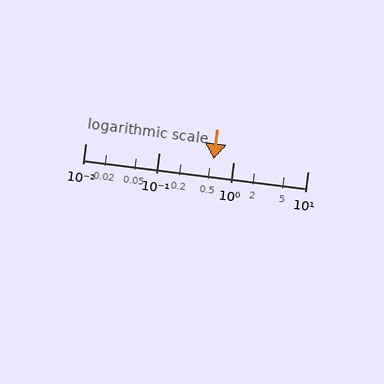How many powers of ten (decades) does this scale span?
The scale spans 3 decades, from 0.01 to 10.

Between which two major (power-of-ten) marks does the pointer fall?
The pointer is between 0.1 and 1.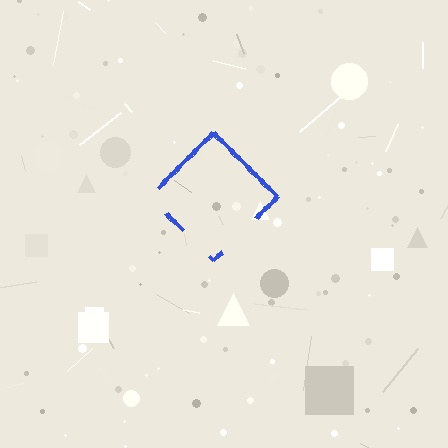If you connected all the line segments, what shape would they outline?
They would outline a diamond.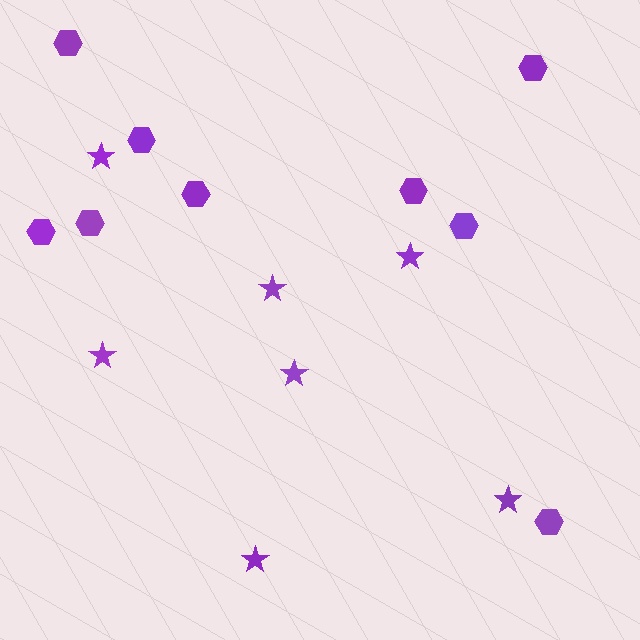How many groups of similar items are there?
There are 2 groups: one group of stars (7) and one group of hexagons (9).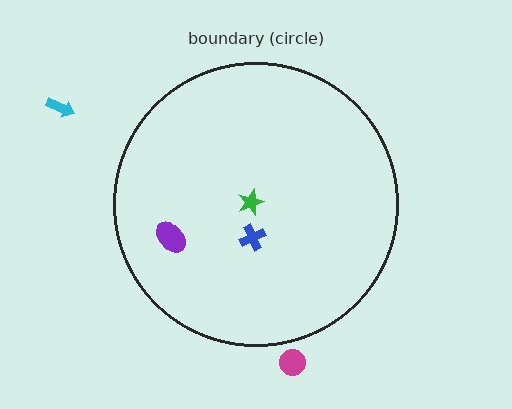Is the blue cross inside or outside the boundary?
Inside.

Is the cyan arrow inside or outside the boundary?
Outside.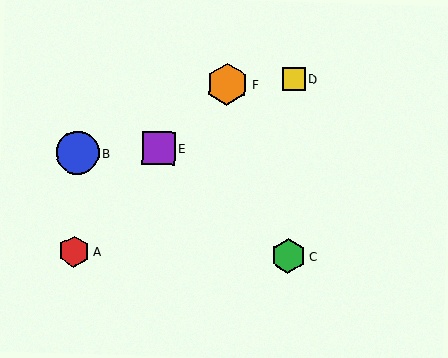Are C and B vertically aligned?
No, C is at x≈289 and B is at x≈77.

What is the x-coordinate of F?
Object F is at x≈228.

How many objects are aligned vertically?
2 objects (C, D) are aligned vertically.